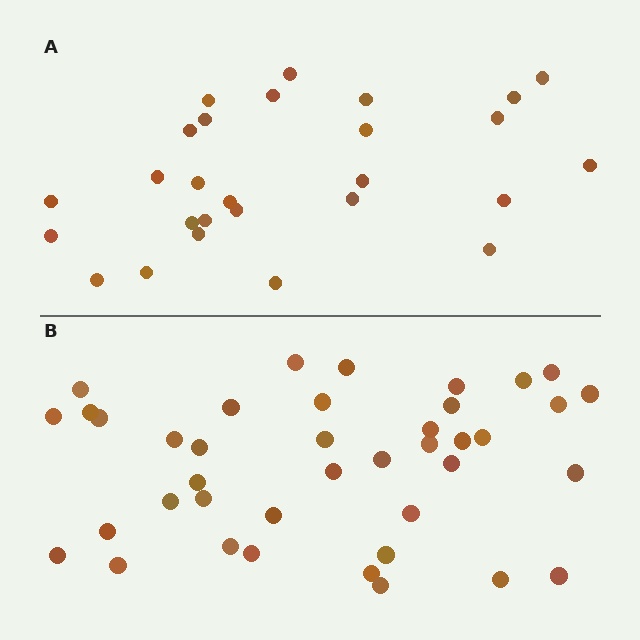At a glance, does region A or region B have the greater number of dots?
Region B (the bottom region) has more dots.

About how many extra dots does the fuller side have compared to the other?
Region B has approximately 15 more dots than region A.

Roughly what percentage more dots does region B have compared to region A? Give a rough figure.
About 50% more.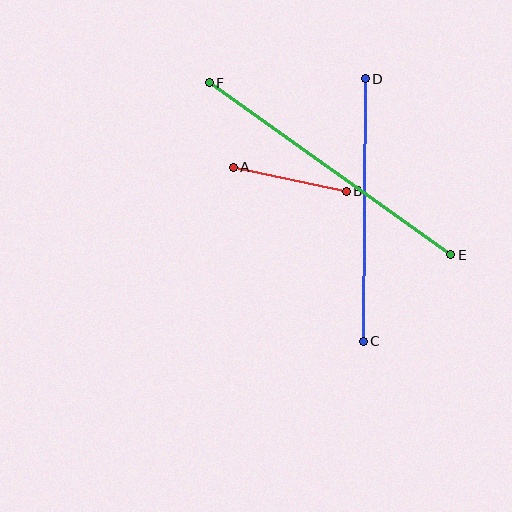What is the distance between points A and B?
The distance is approximately 116 pixels.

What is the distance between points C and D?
The distance is approximately 263 pixels.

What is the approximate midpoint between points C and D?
The midpoint is at approximately (364, 210) pixels.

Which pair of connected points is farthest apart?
Points E and F are farthest apart.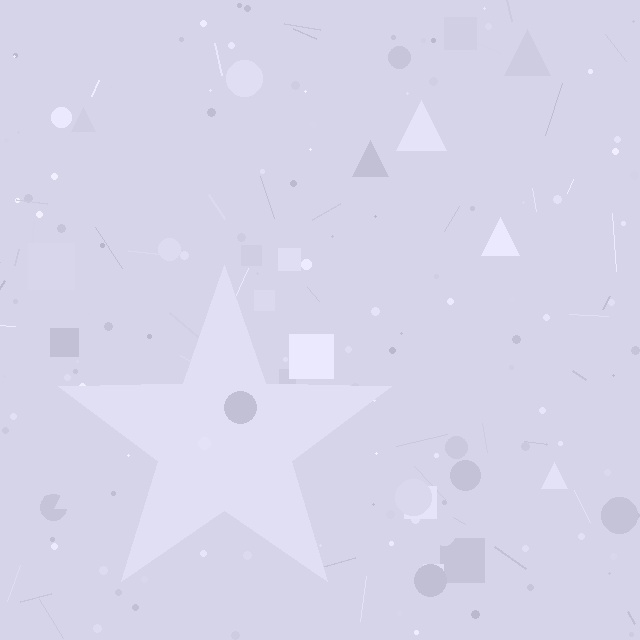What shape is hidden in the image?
A star is hidden in the image.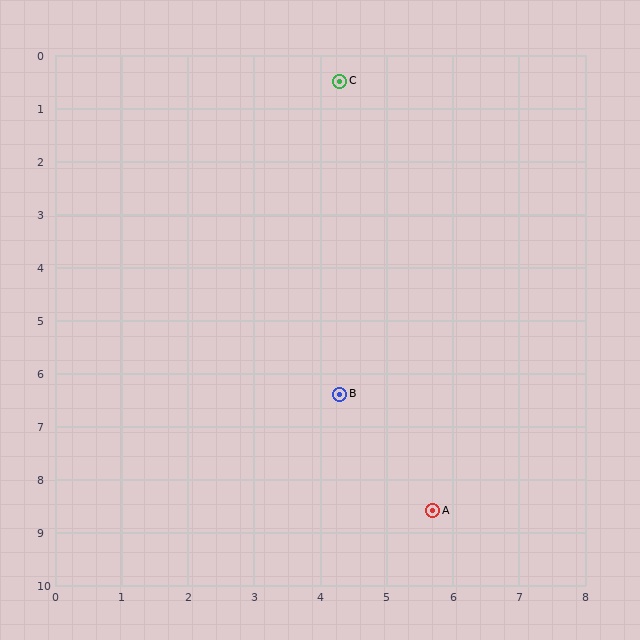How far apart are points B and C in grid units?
Points B and C are about 5.9 grid units apart.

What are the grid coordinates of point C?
Point C is at approximately (4.3, 0.5).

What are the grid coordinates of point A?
Point A is at approximately (5.7, 8.6).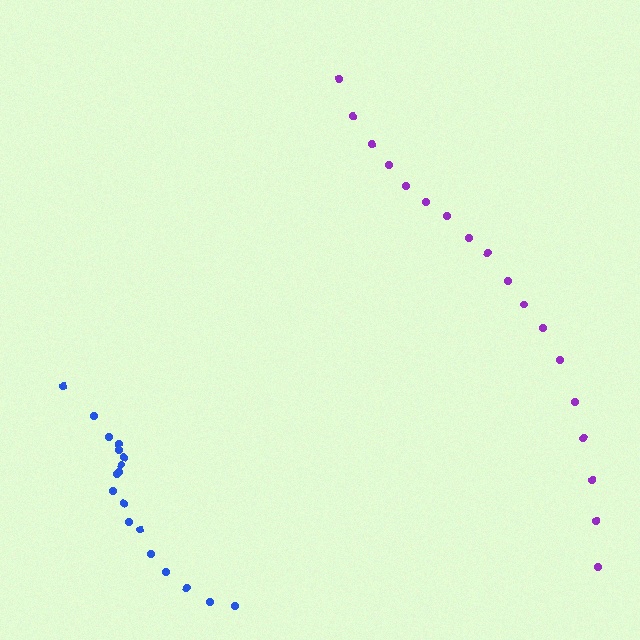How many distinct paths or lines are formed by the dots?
There are 2 distinct paths.